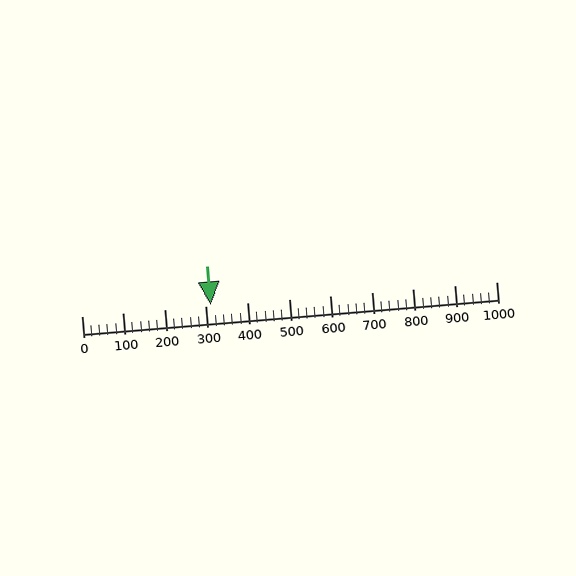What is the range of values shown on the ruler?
The ruler shows values from 0 to 1000.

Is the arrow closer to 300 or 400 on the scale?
The arrow is closer to 300.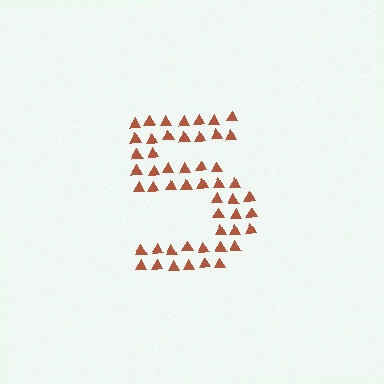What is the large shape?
The large shape is the digit 5.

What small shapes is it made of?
It is made of small triangles.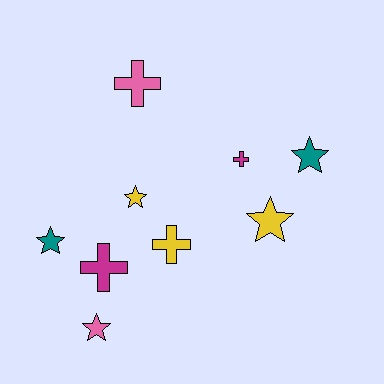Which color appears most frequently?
Yellow, with 3 objects.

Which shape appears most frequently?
Star, with 5 objects.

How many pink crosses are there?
There is 1 pink cross.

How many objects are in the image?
There are 9 objects.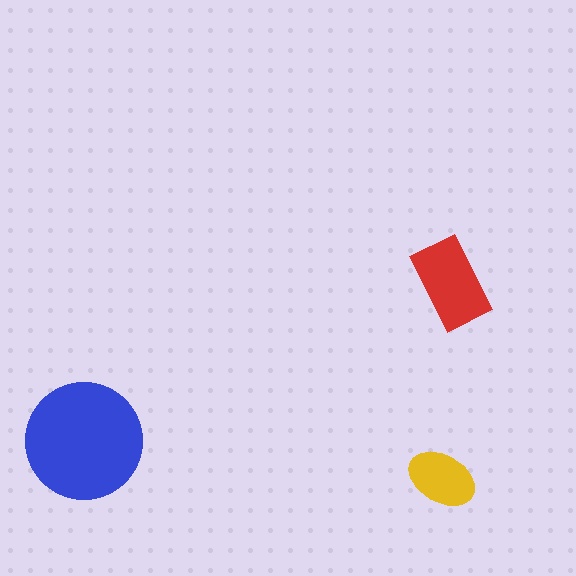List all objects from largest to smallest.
The blue circle, the red rectangle, the yellow ellipse.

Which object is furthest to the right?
The red rectangle is rightmost.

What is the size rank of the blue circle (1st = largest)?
1st.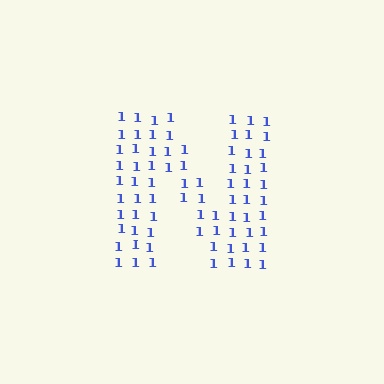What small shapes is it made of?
It is made of small digit 1's.